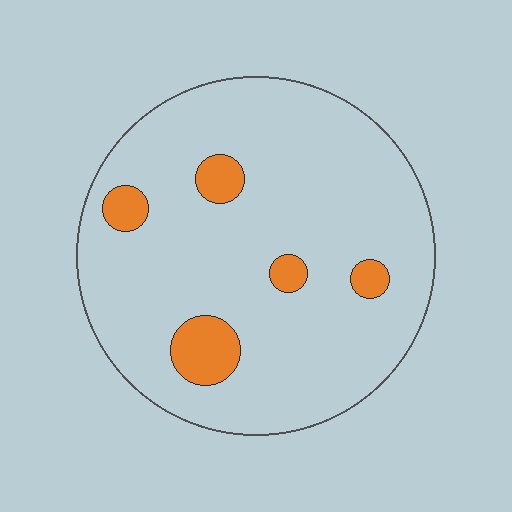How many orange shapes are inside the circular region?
5.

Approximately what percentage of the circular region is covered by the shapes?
Approximately 10%.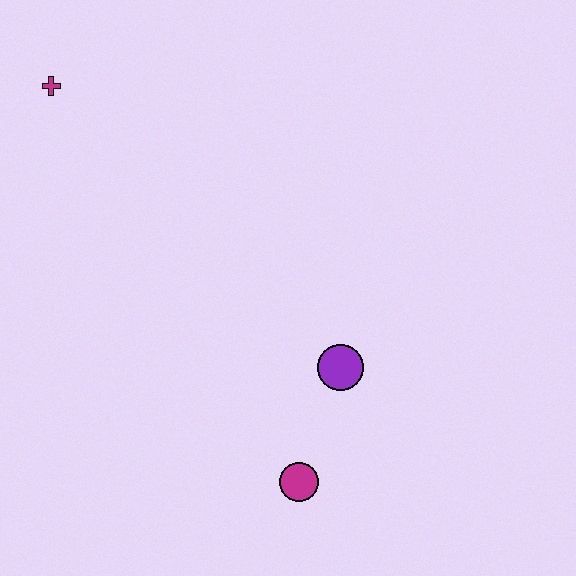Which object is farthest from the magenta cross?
The magenta circle is farthest from the magenta cross.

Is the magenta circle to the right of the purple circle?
No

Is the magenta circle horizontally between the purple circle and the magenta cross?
Yes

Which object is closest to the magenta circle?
The purple circle is closest to the magenta circle.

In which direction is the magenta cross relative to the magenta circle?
The magenta cross is above the magenta circle.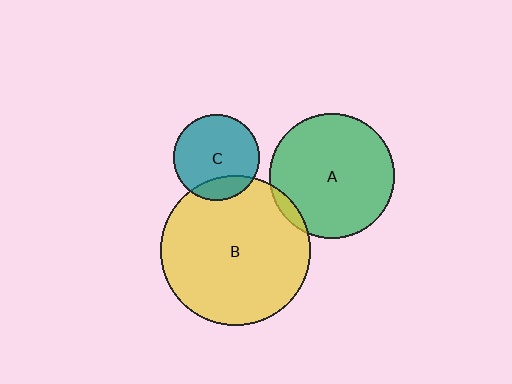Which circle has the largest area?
Circle B (yellow).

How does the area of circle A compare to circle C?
Approximately 2.1 times.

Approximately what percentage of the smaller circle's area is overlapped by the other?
Approximately 20%.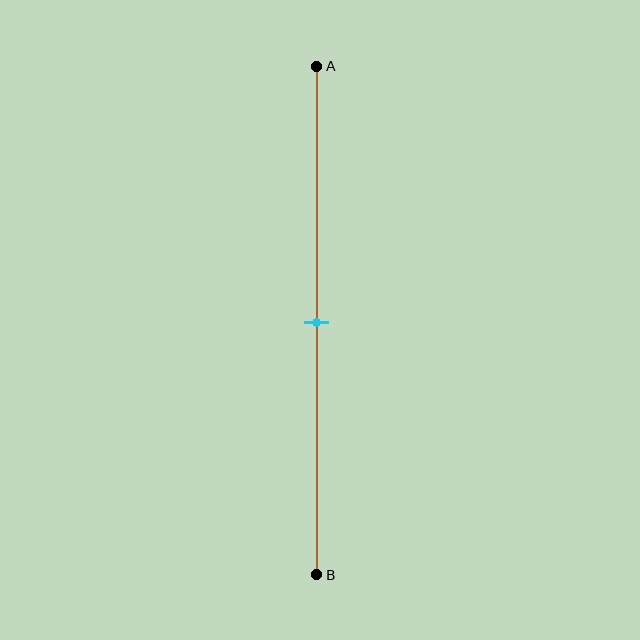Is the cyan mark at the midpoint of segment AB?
Yes, the mark is approximately at the midpoint.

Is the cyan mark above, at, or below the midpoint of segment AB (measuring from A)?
The cyan mark is approximately at the midpoint of segment AB.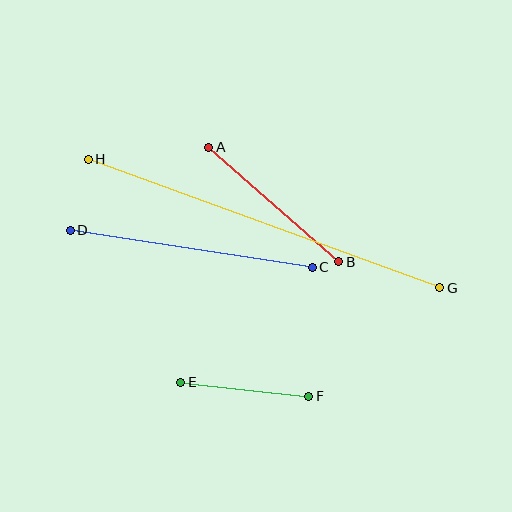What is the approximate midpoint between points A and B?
The midpoint is at approximately (274, 205) pixels.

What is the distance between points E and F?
The distance is approximately 129 pixels.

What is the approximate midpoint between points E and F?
The midpoint is at approximately (245, 389) pixels.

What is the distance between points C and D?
The distance is approximately 245 pixels.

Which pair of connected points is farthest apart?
Points G and H are farthest apart.